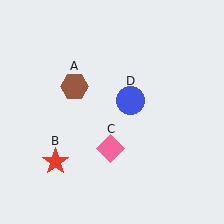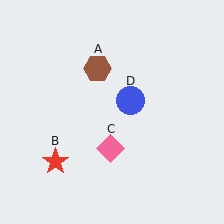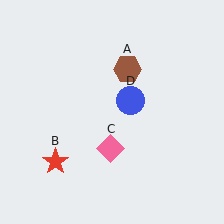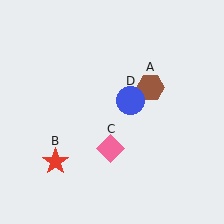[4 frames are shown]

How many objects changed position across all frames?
1 object changed position: brown hexagon (object A).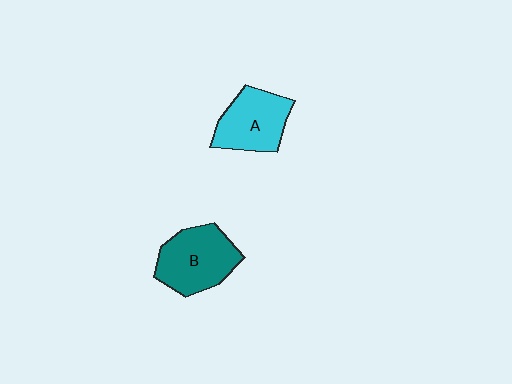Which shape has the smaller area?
Shape A (cyan).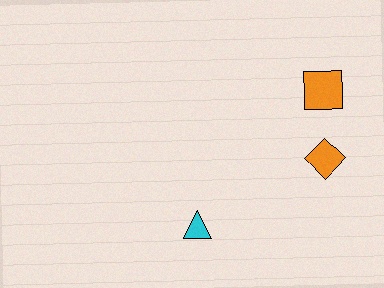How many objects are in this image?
There are 3 objects.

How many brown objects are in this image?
There are no brown objects.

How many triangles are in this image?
There is 1 triangle.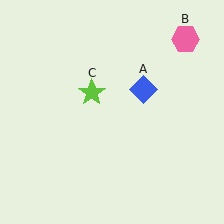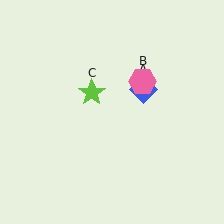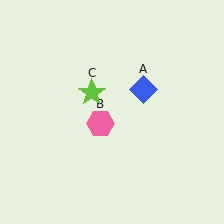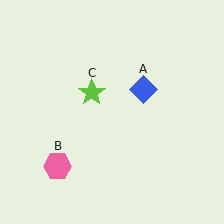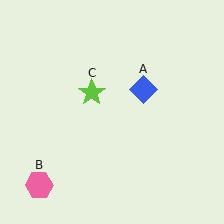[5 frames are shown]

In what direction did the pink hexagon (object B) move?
The pink hexagon (object B) moved down and to the left.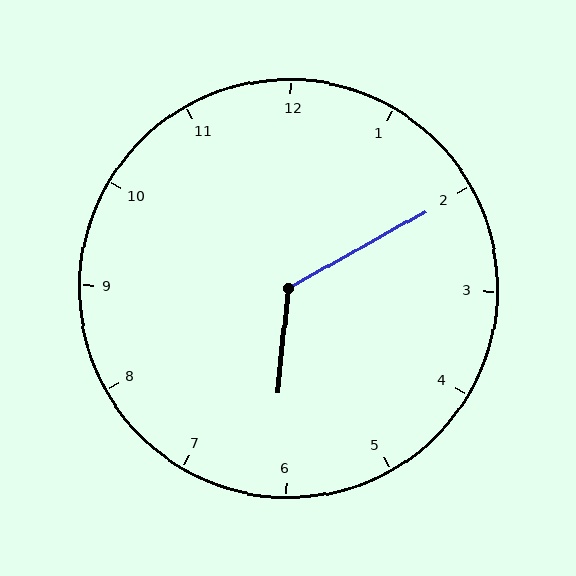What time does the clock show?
6:10.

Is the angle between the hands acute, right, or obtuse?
It is obtuse.